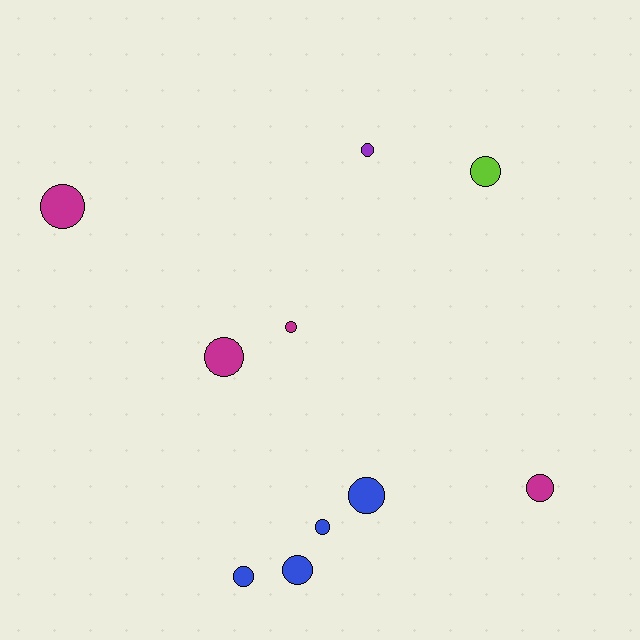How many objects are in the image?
There are 10 objects.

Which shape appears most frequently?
Circle, with 10 objects.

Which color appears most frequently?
Magenta, with 4 objects.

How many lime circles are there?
There is 1 lime circle.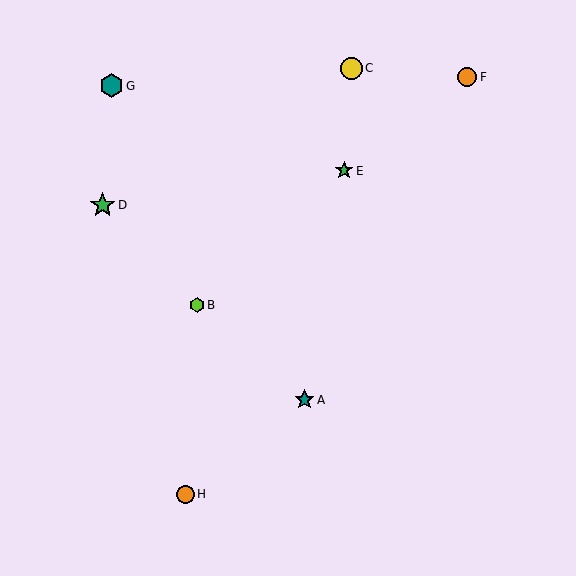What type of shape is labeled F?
Shape F is an orange circle.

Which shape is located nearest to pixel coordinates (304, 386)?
The teal star (labeled A) at (304, 400) is nearest to that location.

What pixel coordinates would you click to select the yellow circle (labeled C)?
Click at (351, 68) to select the yellow circle C.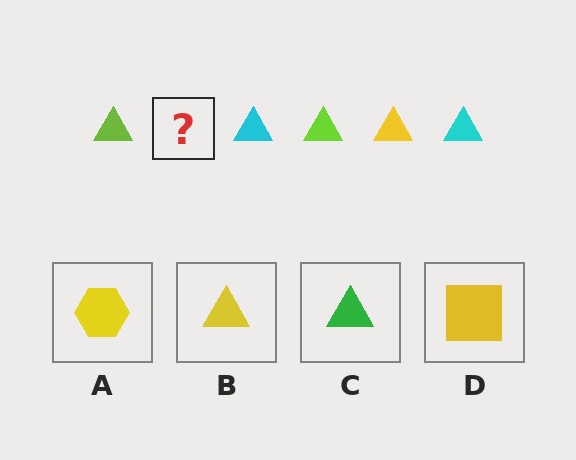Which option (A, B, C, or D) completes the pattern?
B.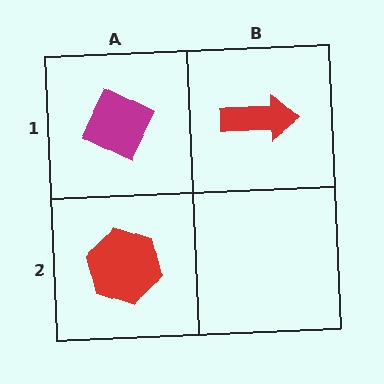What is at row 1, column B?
A red arrow.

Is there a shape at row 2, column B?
No, that cell is empty.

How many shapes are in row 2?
1 shape.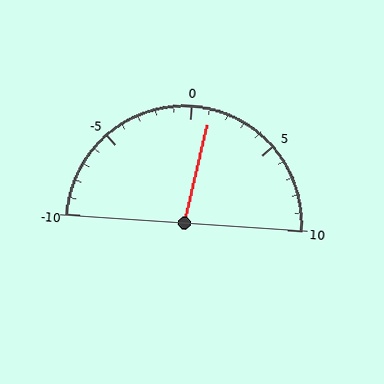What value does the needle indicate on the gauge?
The needle indicates approximately 1.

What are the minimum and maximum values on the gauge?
The gauge ranges from -10 to 10.